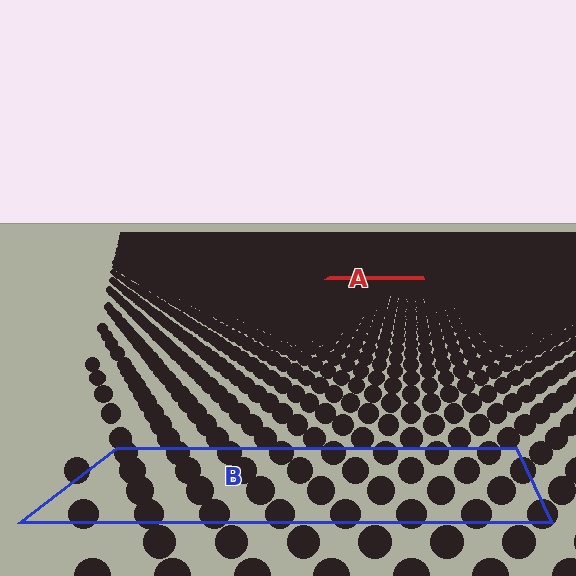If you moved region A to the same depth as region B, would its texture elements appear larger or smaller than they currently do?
They would appear larger. At a closer depth, the same texture elements are projected at a bigger on-screen size.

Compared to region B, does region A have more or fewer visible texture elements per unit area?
Region A has more texture elements per unit area — they are packed more densely because it is farther away.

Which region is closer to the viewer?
Region B is closer. The texture elements there are larger and more spread out.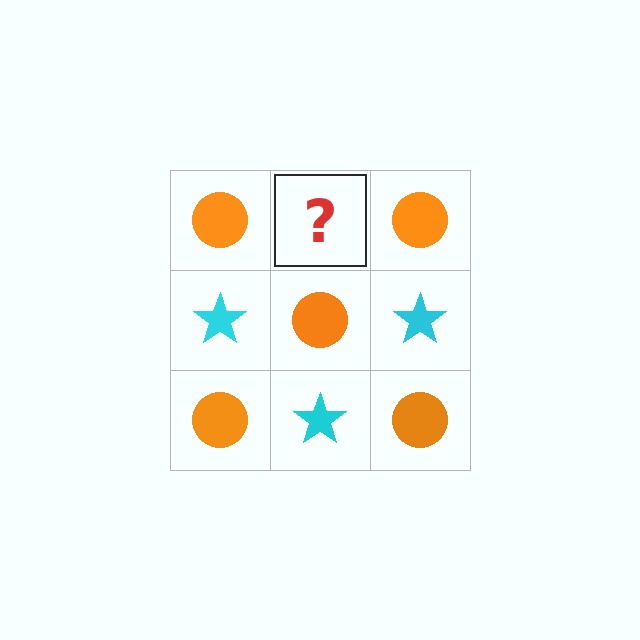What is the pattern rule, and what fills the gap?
The rule is that it alternates orange circle and cyan star in a checkerboard pattern. The gap should be filled with a cyan star.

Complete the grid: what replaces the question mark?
The question mark should be replaced with a cyan star.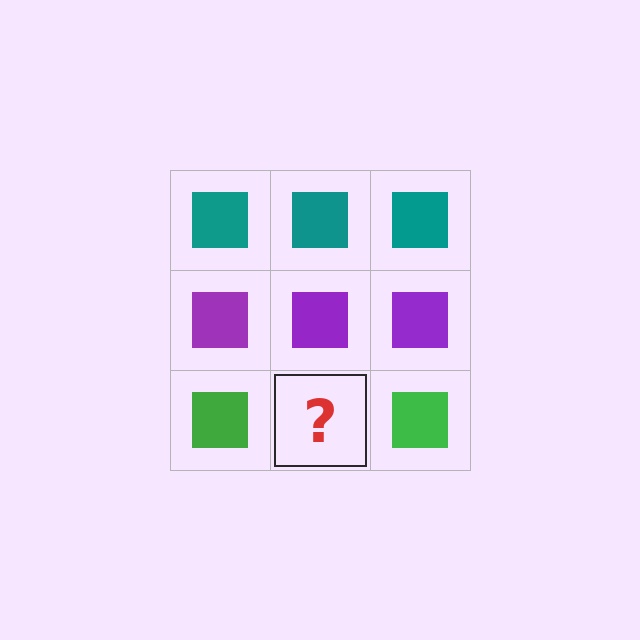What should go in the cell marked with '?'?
The missing cell should contain a green square.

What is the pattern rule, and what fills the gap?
The rule is that each row has a consistent color. The gap should be filled with a green square.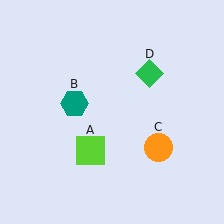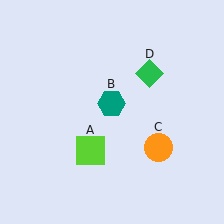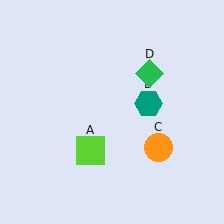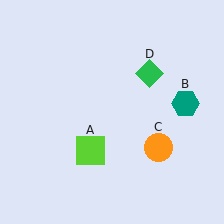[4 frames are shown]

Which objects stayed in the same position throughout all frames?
Lime square (object A) and orange circle (object C) and green diamond (object D) remained stationary.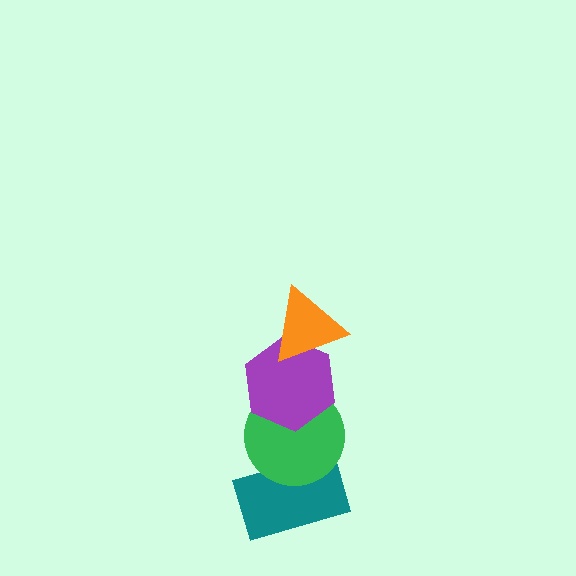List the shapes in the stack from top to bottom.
From top to bottom: the orange triangle, the purple hexagon, the green circle, the teal rectangle.